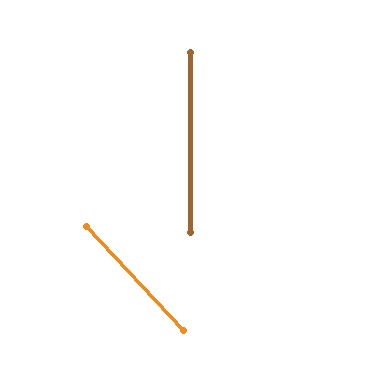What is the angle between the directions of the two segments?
Approximately 43 degrees.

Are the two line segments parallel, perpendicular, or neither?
Neither parallel nor perpendicular — they differ by about 43°.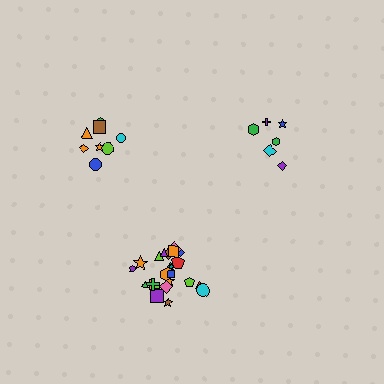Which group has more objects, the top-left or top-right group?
The top-left group.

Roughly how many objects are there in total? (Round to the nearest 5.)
Roughly 40 objects in total.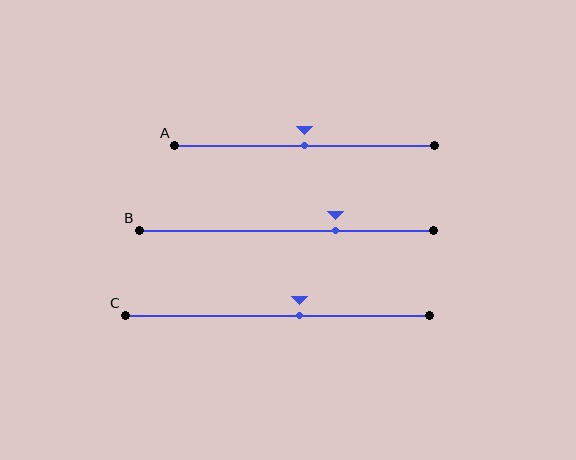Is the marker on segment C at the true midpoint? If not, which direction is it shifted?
No, the marker on segment C is shifted to the right by about 7% of the segment length.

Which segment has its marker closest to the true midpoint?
Segment A has its marker closest to the true midpoint.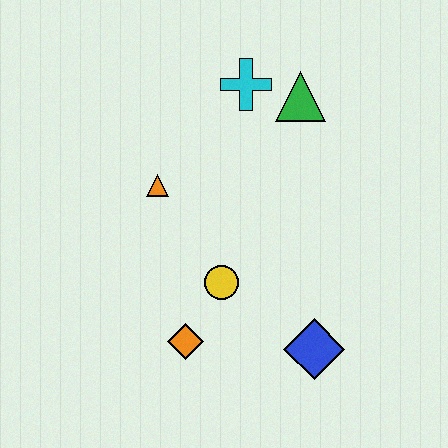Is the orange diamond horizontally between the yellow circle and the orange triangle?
Yes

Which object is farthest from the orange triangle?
The blue diamond is farthest from the orange triangle.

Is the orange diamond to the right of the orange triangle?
Yes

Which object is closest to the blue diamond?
The yellow circle is closest to the blue diamond.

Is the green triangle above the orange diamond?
Yes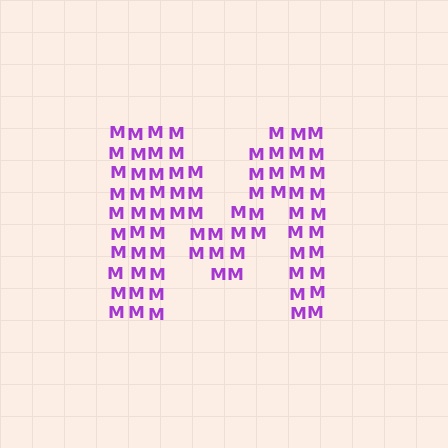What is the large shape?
The large shape is the letter M.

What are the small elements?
The small elements are letter M's.